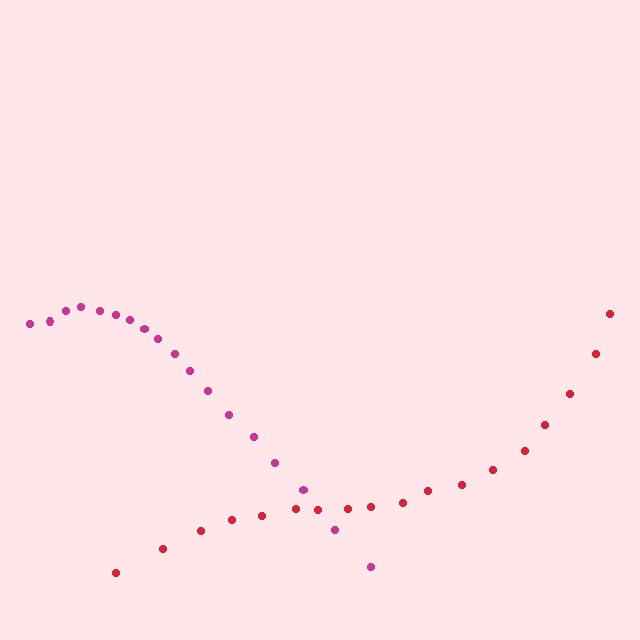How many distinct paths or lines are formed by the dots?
There are 2 distinct paths.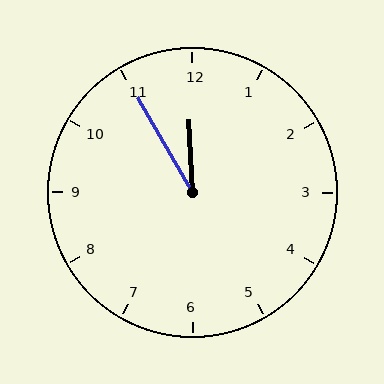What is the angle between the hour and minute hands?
Approximately 28 degrees.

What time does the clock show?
11:55.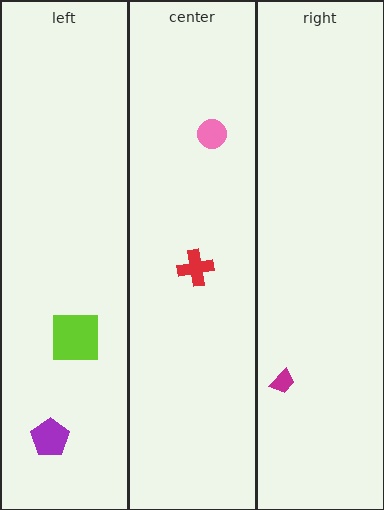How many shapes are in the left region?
2.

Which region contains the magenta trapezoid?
The right region.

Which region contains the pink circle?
The center region.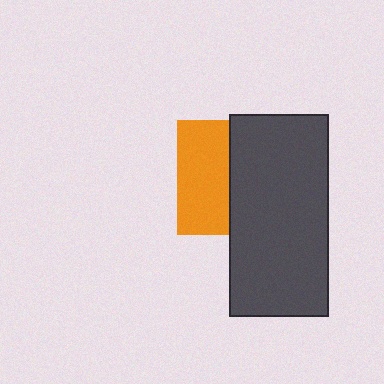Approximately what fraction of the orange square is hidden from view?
Roughly 54% of the orange square is hidden behind the dark gray rectangle.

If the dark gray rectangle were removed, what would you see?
You would see the complete orange square.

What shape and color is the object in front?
The object in front is a dark gray rectangle.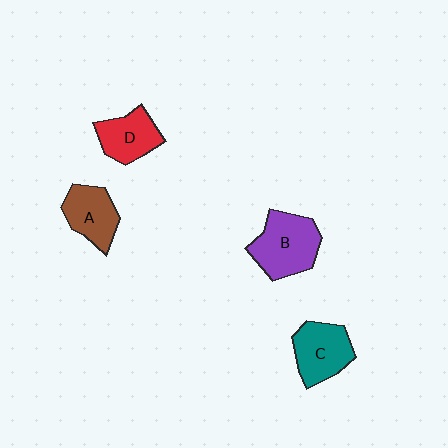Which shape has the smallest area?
Shape D (red).